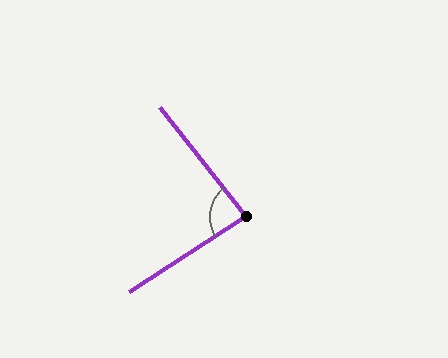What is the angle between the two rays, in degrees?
Approximately 84 degrees.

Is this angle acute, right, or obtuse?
It is acute.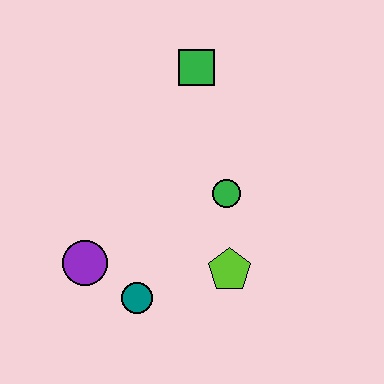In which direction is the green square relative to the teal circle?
The green square is above the teal circle.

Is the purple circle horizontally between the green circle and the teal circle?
No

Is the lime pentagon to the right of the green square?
Yes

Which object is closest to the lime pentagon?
The green circle is closest to the lime pentagon.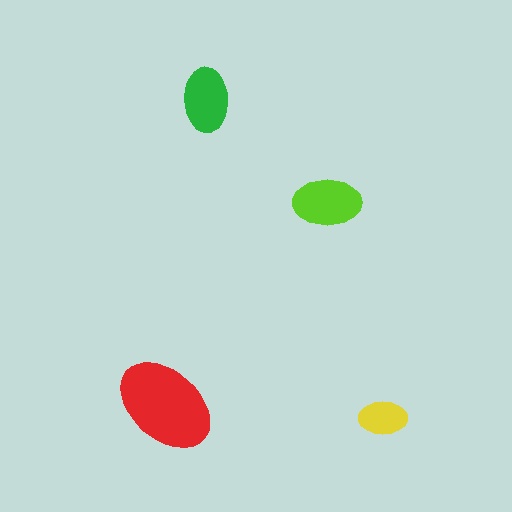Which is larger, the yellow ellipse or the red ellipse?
The red one.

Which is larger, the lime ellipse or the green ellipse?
The lime one.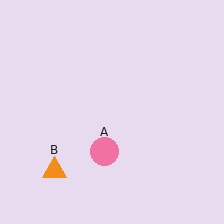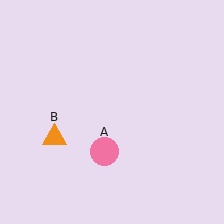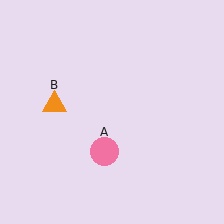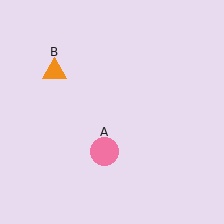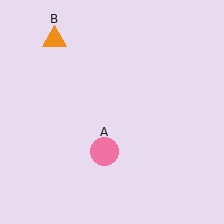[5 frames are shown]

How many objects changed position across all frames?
1 object changed position: orange triangle (object B).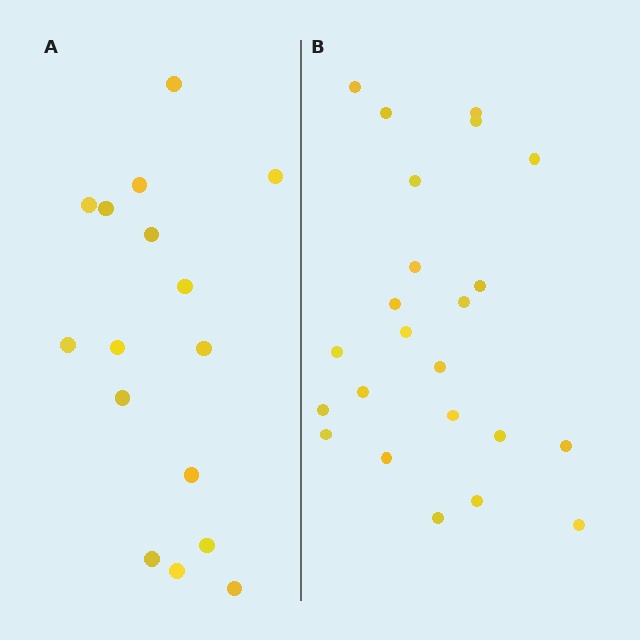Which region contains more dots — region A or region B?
Region B (the right region) has more dots.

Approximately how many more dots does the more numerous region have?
Region B has roughly 8 or so more dots than region A.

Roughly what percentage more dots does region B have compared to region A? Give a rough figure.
About 45% more.